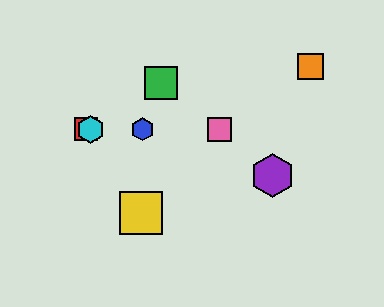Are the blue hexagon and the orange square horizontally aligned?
No, the blue hexagon is at y≈129 and the orange square is at y≈67.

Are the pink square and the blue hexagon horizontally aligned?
Yes, both are at y≈129.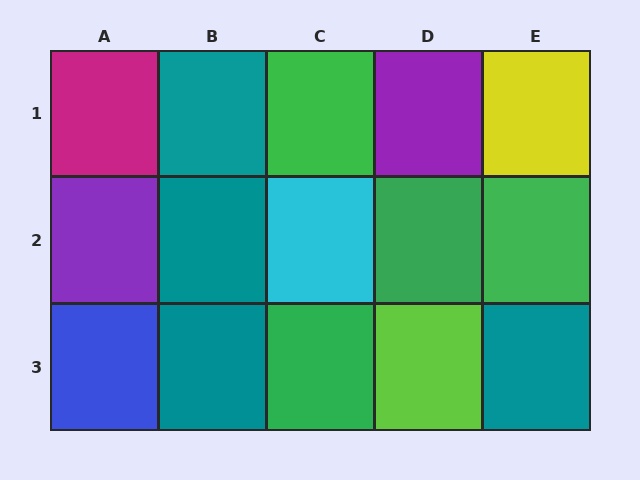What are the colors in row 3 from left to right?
Blue, teal, green, lime, teal.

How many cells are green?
4 cells are green.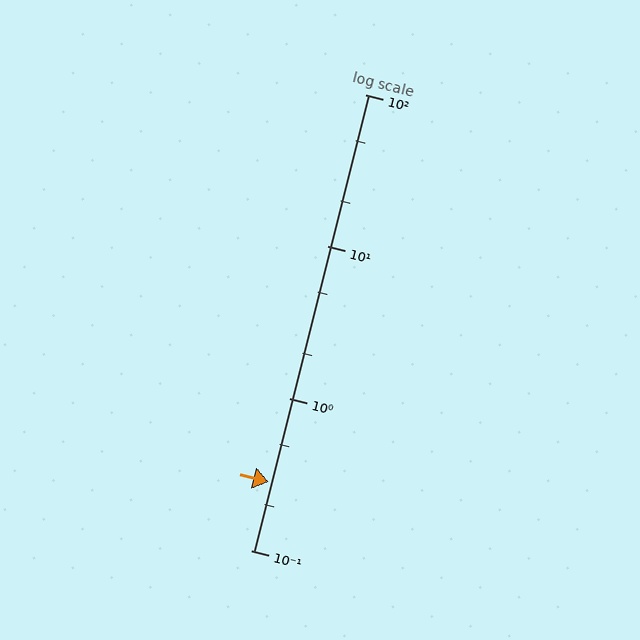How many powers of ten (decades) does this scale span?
The scale spans 3 decades, from 0.1 to 100.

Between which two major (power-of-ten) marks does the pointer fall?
The pointer is between 0.1 and 1.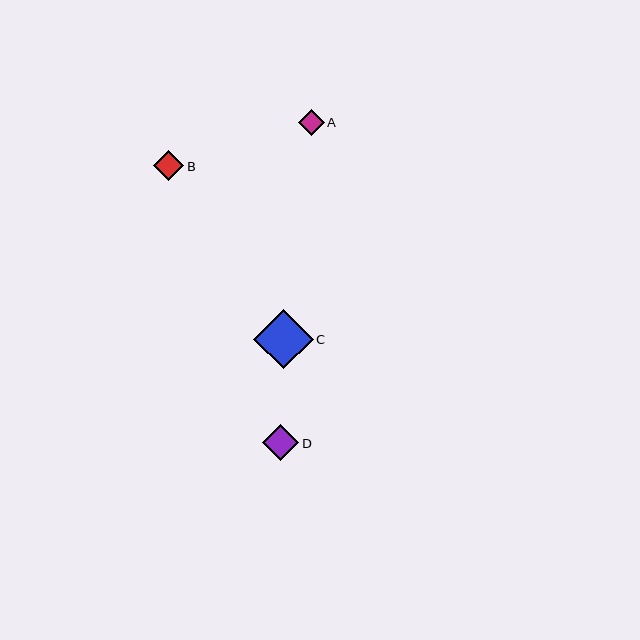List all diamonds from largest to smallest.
From largest to smallest: C, D, B, A.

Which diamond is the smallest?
Diamond A is the smallest with a size of approximately 26 pixels.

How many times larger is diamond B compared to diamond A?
Diamond B is approximately 1.2 times the size of diamond A.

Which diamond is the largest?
Diamond C is the largest with a size of approximately 59 pixels.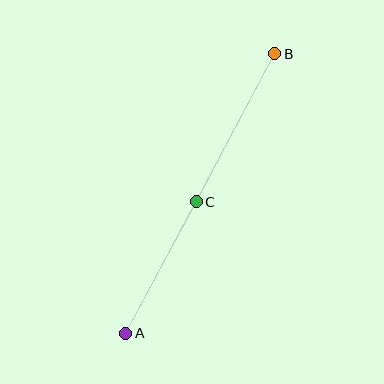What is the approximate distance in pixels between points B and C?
The distance between B and C is approximately 168 pixels.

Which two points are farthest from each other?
Points A and B are farthest from each other.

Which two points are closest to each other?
Points A and C are closest to each other.